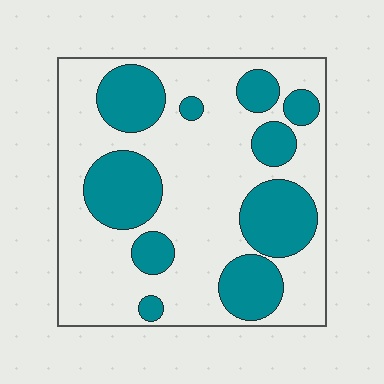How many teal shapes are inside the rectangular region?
10.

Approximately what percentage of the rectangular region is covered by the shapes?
Approximately 35%.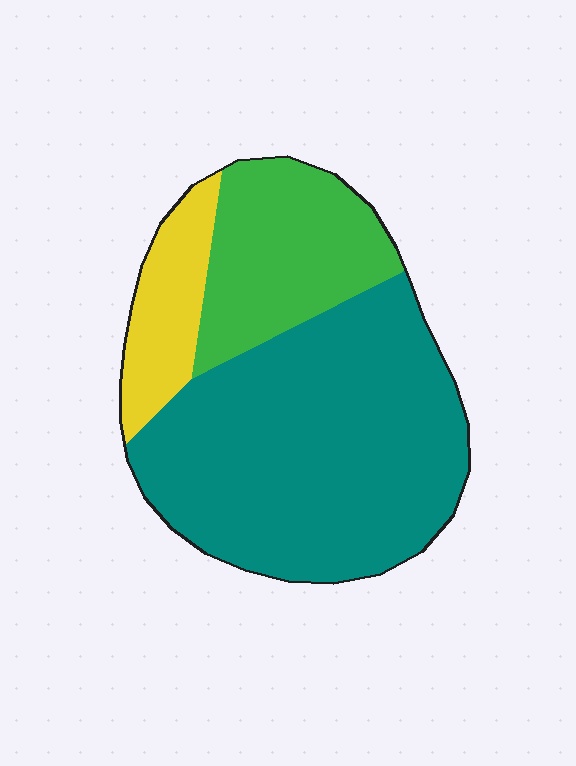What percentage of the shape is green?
Green covers roughly 25% of the shape.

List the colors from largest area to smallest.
From largest to smallest: teal, green, yellow.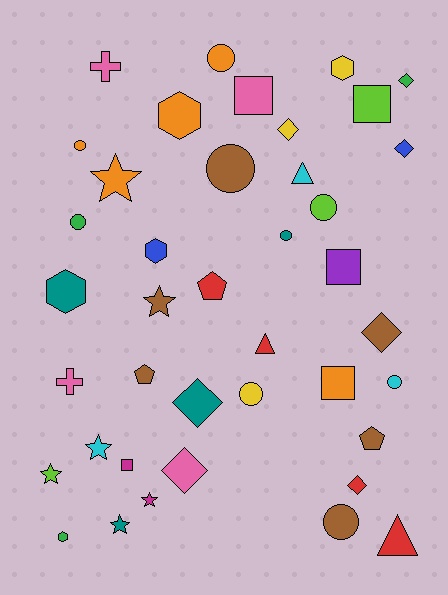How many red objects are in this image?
There are 4 red objects.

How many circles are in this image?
There are 9 circles.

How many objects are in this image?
There are 40 objects.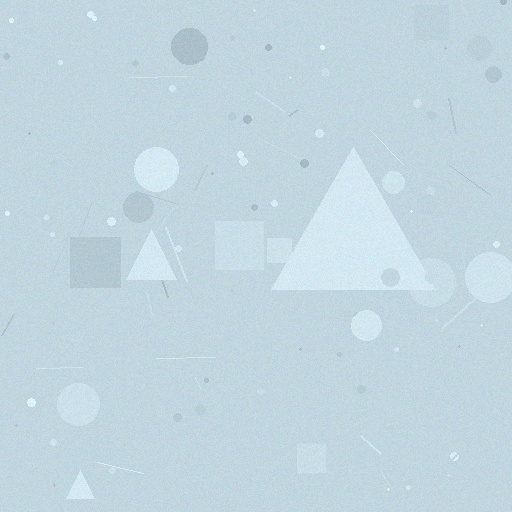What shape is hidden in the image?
A triangle is hidden in the image.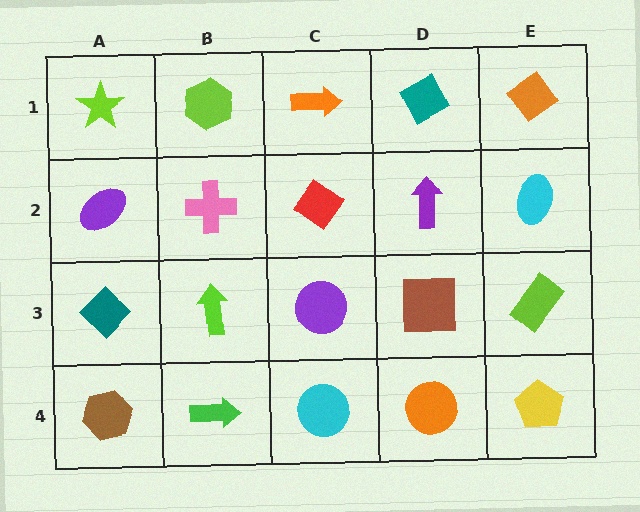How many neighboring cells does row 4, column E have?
2.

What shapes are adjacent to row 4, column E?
A lime rectangle (row 3, column E), an orange circle (row 4, column D).